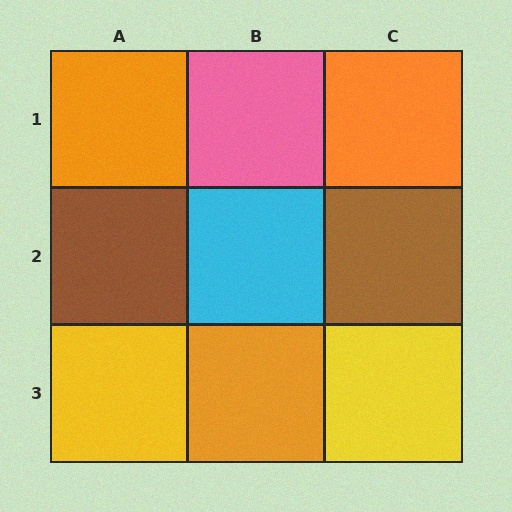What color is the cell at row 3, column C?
Yellow.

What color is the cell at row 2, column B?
Cyan.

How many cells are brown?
2 cells are brown.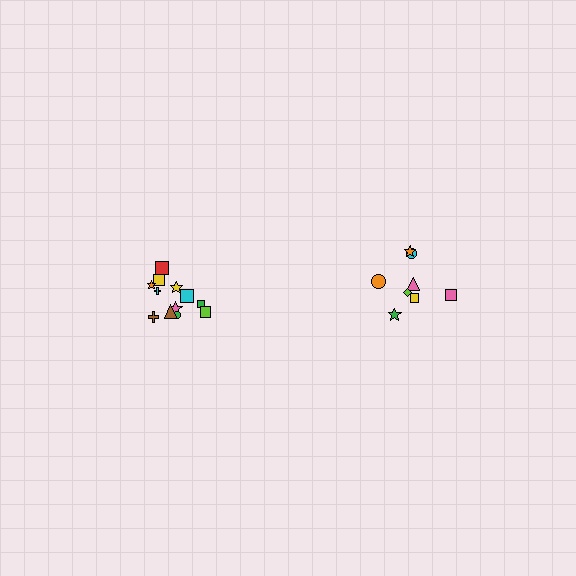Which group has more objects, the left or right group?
The left group.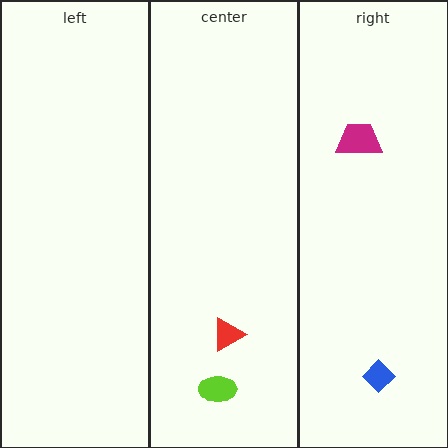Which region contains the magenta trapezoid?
The right region.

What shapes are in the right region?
The blue diamond, the magenta trapezoid.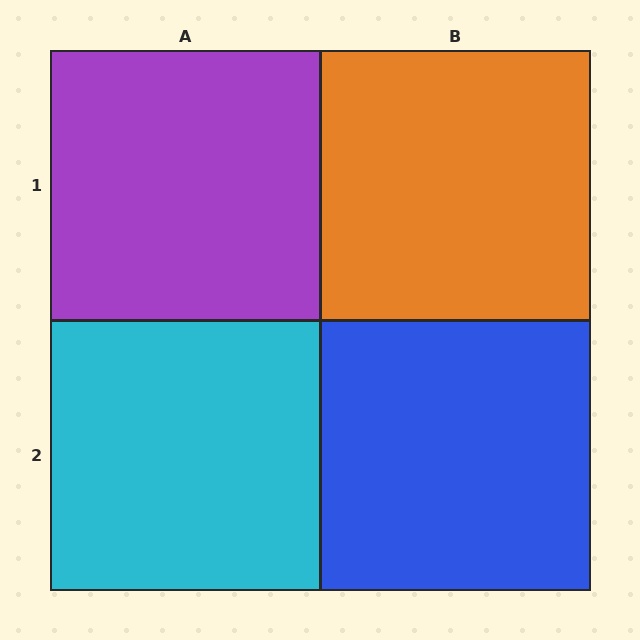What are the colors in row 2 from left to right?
Cyan, blue.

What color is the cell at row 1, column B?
Orange.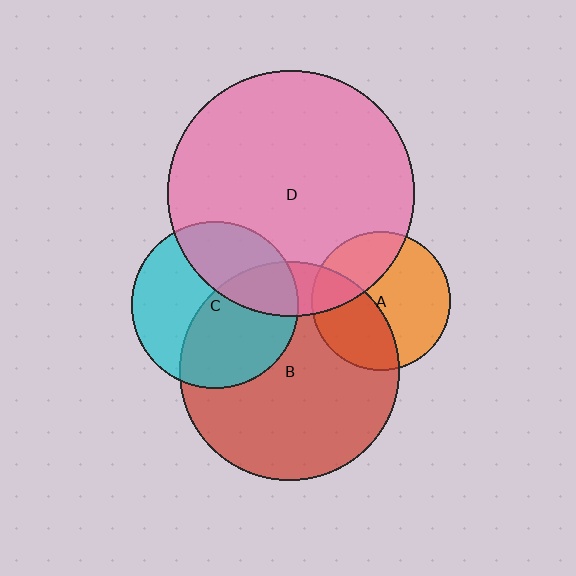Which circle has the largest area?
Circle D (pink).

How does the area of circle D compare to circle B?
Approximately 1.3 times.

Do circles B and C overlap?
Yes.